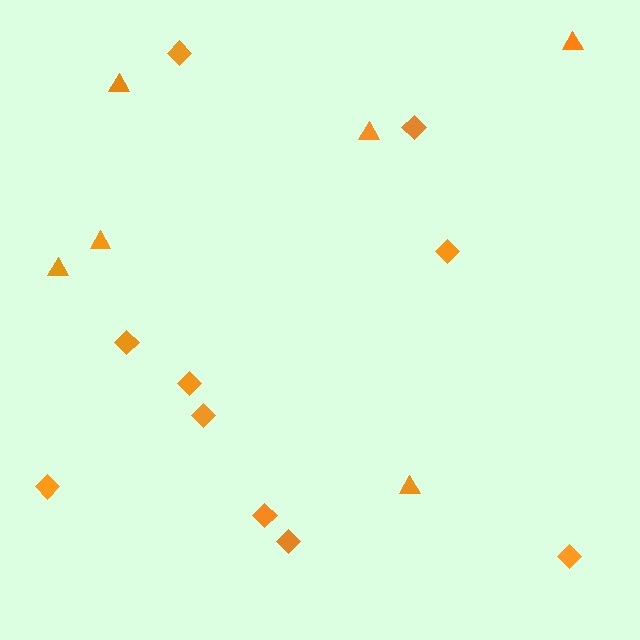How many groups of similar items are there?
There are 2 groups: one group of triangles (6) and one group of diamonds (10).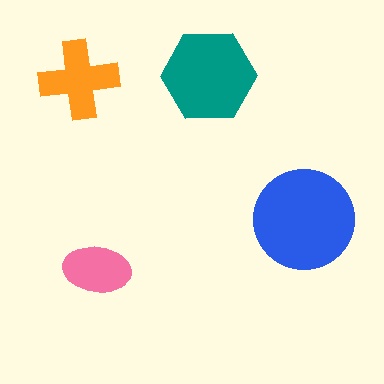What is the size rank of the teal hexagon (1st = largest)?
2nd.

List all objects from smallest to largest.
The pink ellipse, the orange cross, the teal hexagon, the blue circle.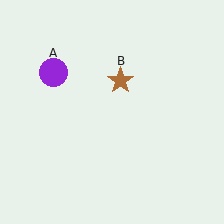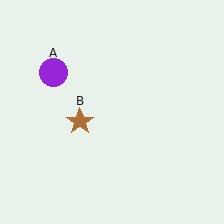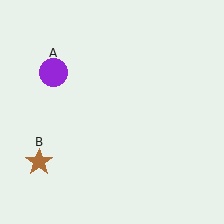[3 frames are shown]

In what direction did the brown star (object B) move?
The brown star (object B) moved down and to the left.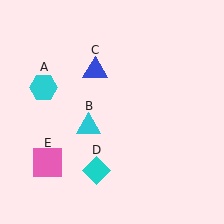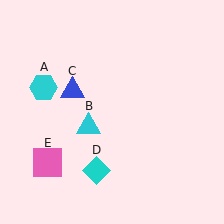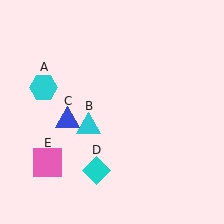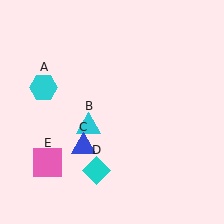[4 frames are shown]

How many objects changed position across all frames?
1 object changed position: blue triangle (object C).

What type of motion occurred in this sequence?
The blue triangle (object C) rotated counterclockwise around the center of the scene.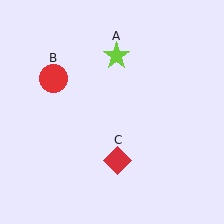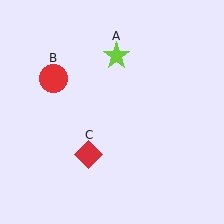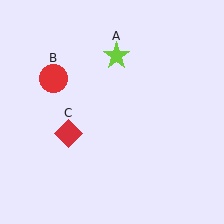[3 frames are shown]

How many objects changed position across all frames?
1 object changed position: red diamond (object C).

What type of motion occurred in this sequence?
The red diamond (object C) rotated clockwise around the center of the scene.